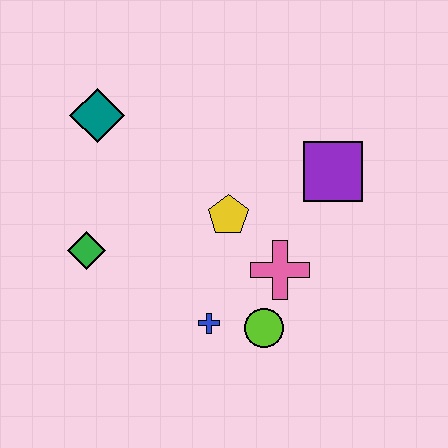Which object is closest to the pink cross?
The lime circle is closest to the pink cross.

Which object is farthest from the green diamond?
The purple square is farthest from the green diamond.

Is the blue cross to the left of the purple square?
Yes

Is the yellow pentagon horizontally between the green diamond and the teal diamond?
No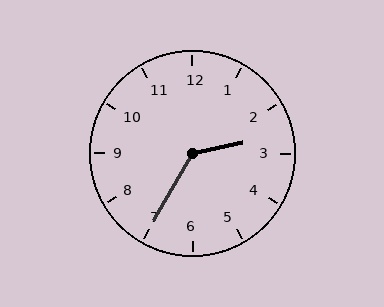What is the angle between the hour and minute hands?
Approximately 132 degrees.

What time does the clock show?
2:35.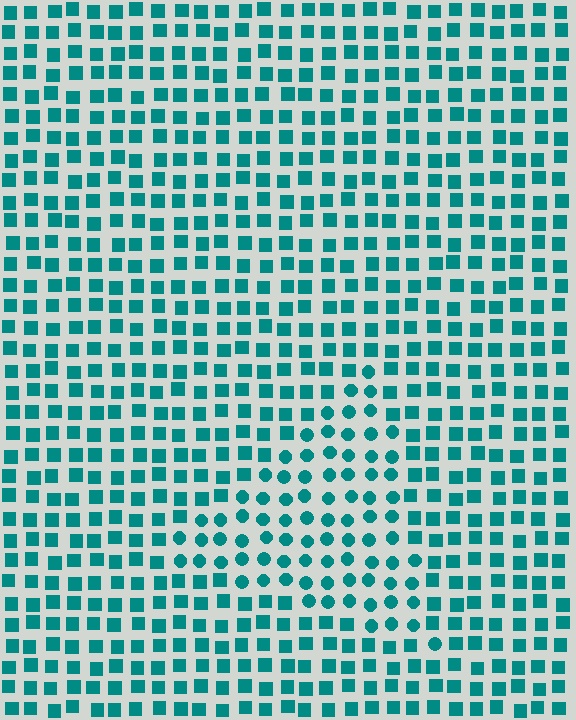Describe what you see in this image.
The image is filled with small teal elements arranged in a uniform grid. A triangle-shaped region contains circles, while the surrounding area contains squares. The boundary is defined purely by the change in element shape.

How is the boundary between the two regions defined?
The boundary is defined by a change in element shape: circles inside vs. squares outside. All elements share the same color and spacing.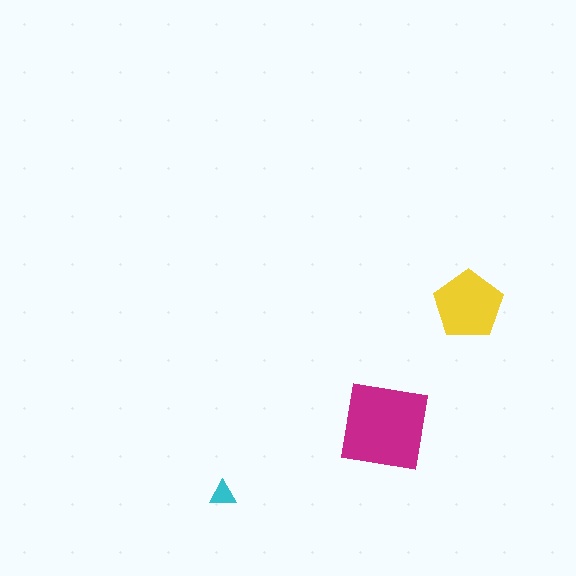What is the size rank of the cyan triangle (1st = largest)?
3rd.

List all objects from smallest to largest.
The cyan triangle, the yellow pentagon, the magenta square.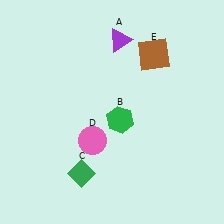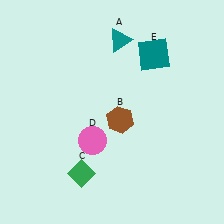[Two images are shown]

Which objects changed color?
A changed from purple to teal. B changed from green to brown. E changed from brown to teal.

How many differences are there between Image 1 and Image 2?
There are 3 differences between the two images.